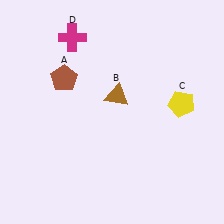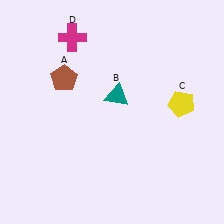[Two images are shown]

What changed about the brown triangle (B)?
In Image 1, B is brown. In Image 2, it changed to teal.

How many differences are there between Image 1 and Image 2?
There is 1 difference between the two images.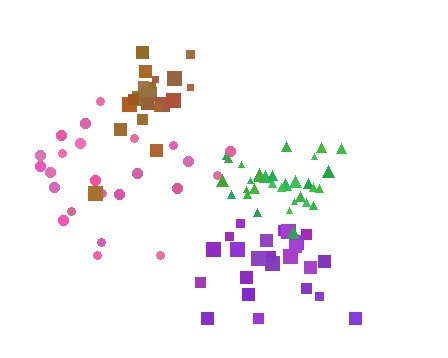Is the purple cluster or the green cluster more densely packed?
Green.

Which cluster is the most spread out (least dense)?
Pink.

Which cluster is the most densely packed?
Green.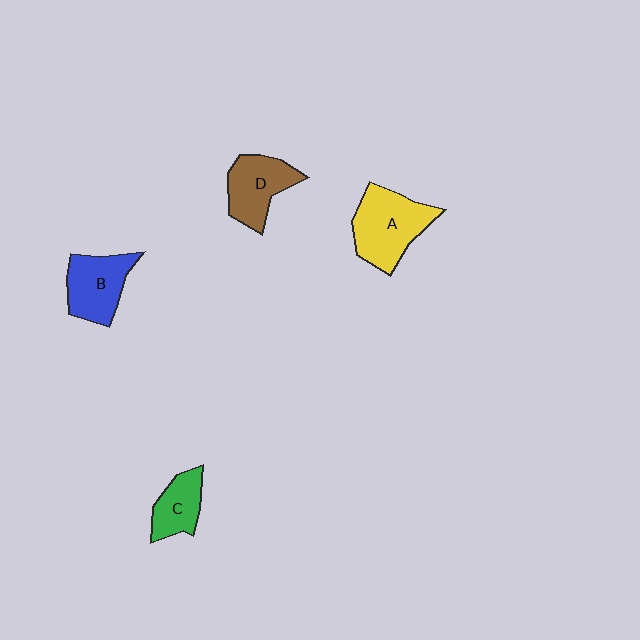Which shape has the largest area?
Shape A (yellow).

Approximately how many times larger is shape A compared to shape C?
Approximately 1.8 times.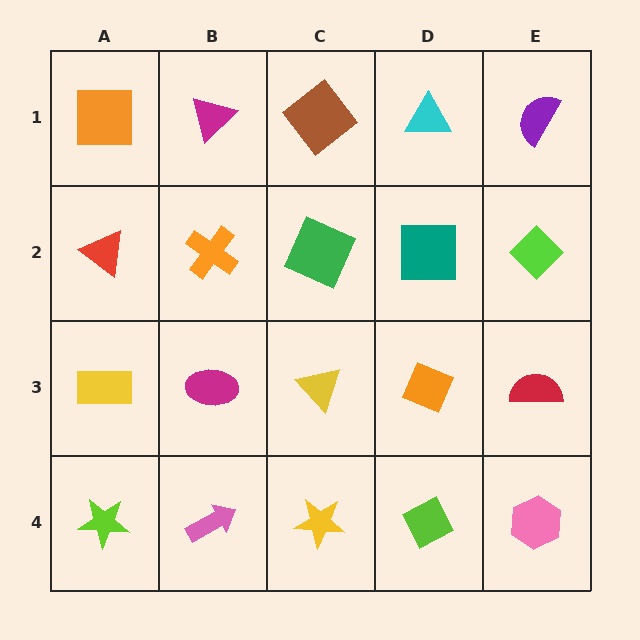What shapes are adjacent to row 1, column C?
A green square (row 2, column C), a magenta triangle (row 1, column B), a cyan triangle (row 1, column D).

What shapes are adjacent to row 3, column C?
A green square (row 2, column C), a yellow star (row 4, column C), a magenta ellipse (row 3, column B), an orange diamond (row 3, column D).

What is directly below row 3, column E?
A pink hexagon.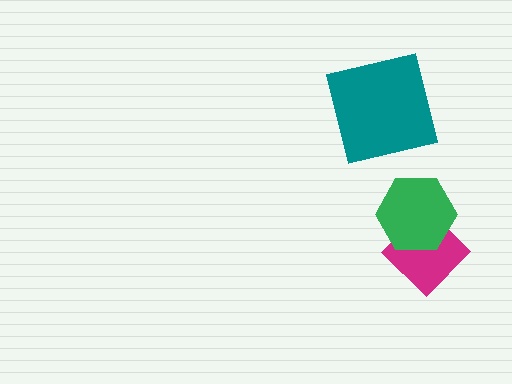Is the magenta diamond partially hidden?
Yes, it is partially covered by another shape.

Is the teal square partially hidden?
No, no other shape covers it.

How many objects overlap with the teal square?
0 objects overlap with the teal square.